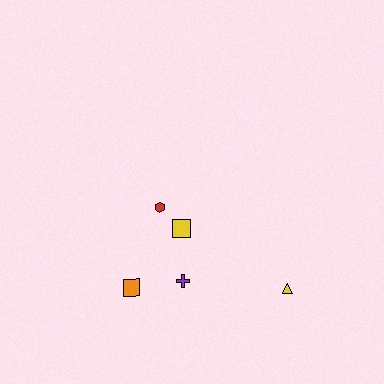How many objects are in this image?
There are 5 objects.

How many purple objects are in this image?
There is 1 purple object.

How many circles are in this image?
There are no circles.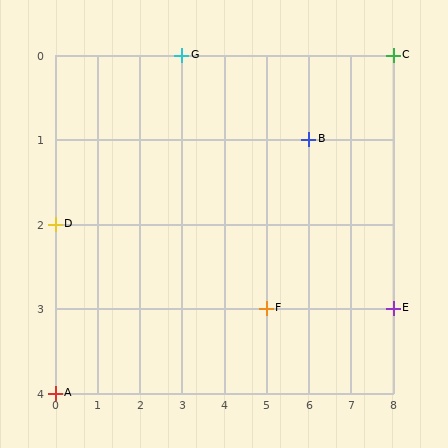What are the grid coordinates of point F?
Point F is at grid coordinates (5, 3).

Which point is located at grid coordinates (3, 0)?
Point G is at (3, 0).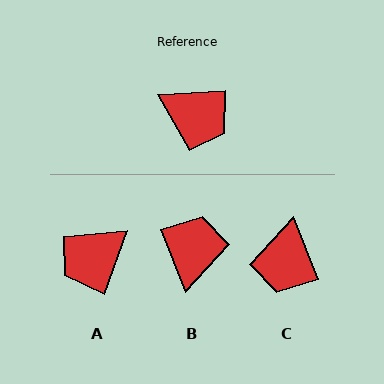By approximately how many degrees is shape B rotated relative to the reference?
Approximately 108 degrees counter-clockwise.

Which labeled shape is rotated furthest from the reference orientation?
A, about 114 degrees away.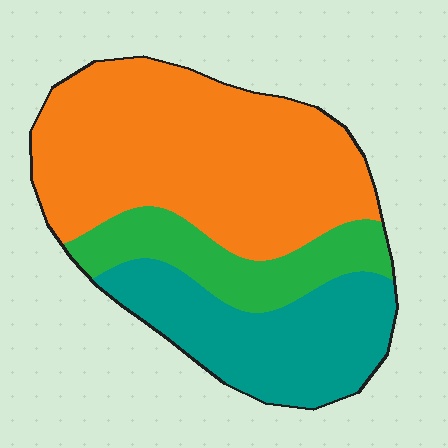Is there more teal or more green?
Teal.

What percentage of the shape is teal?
Teal covers roughly 30% of the shape.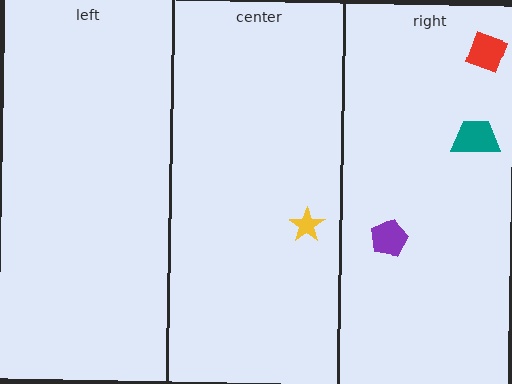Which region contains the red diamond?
The right region.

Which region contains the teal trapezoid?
The right region.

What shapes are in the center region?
The yellow star.